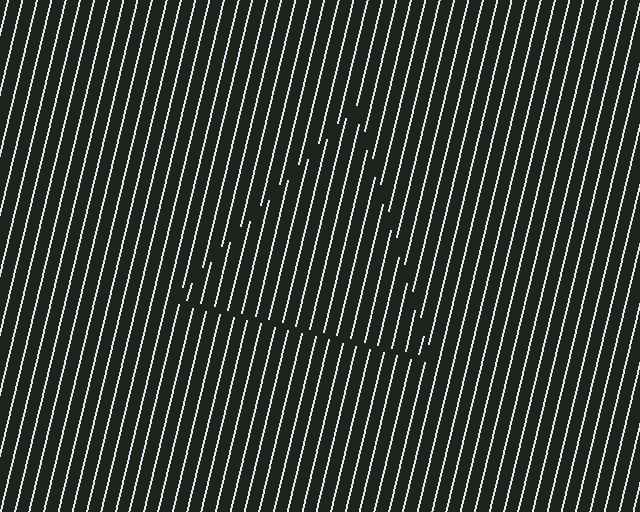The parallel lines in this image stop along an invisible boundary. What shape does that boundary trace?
An illusory triangle. The interior of the shape contains the same grating, shifted by half a period — the contour is defined by the phase discontinuity where line-ends from the inner and outer gratings abut.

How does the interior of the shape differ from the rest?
The interior of the shape contains the same grating, shifted by half a period — the contour is defined by the phase discontinuity where line-ends from the inner and outer gratings abut.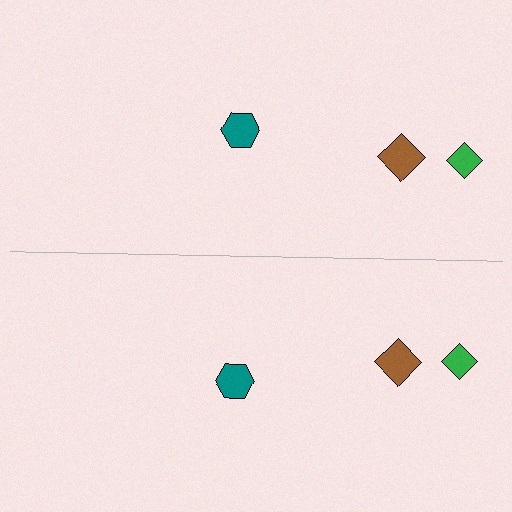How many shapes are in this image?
There are 6 shapes in this image.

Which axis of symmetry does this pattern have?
The pattern has a horizontal axis of symmetry running through the center of the image.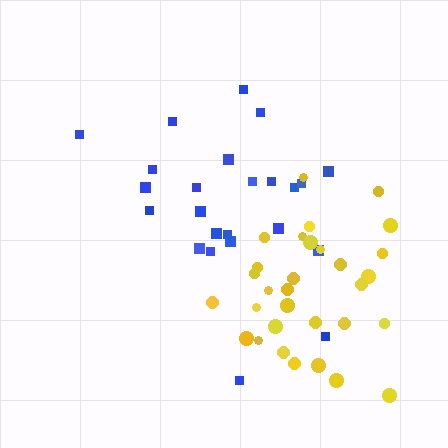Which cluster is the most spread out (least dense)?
Blue.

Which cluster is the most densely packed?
Yellow.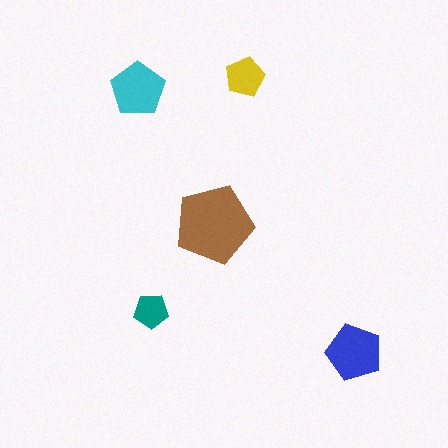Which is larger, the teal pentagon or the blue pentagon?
The blue one.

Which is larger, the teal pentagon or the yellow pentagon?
The yellow one.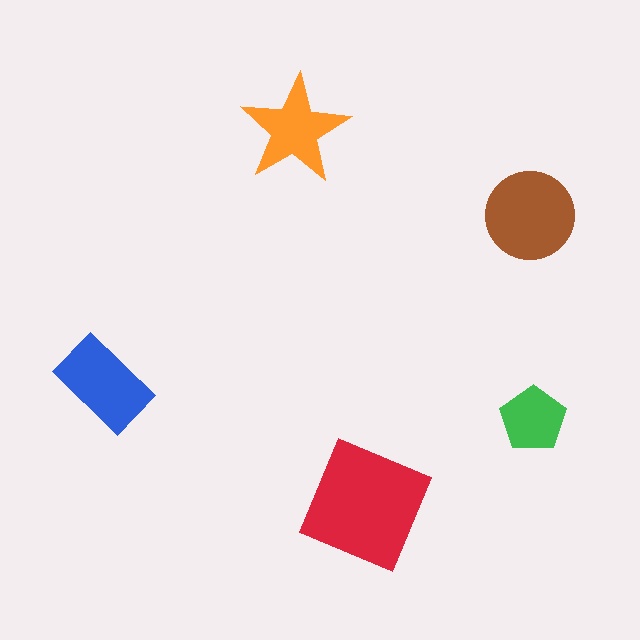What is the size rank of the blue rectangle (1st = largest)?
3rd.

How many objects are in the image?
There are 5 objects in the image.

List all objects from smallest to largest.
The green pentagon, the orange star, the blue rectangle, the brown circle, the red square.